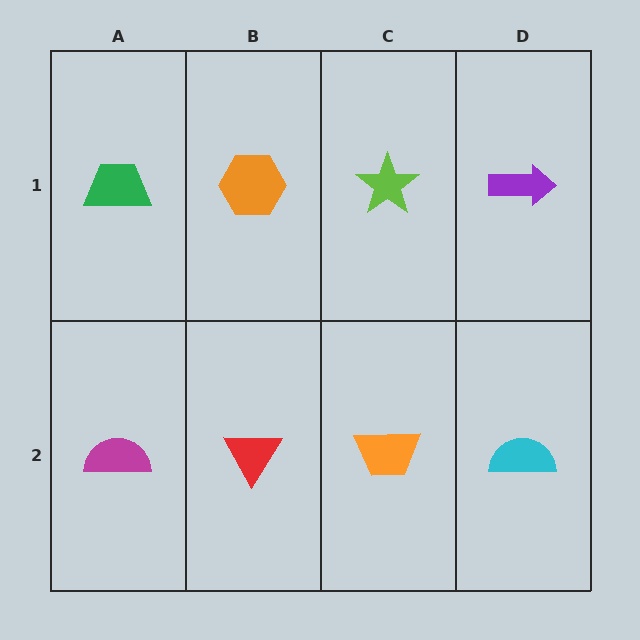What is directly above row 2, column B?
An orange hexagon.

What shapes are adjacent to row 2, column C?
A lime star (row 1, column C), a red triangle (row 2, column B), a cyan semicircle (row 2, column D).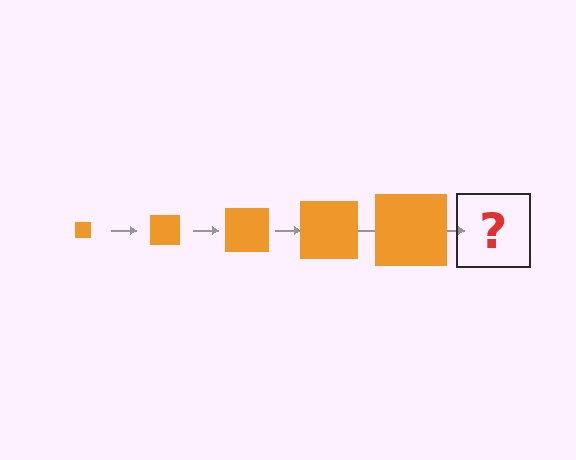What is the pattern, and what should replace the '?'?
The pattern is that the square gets progressively larger each step. The '?' should be an orange square, larger than the previous one.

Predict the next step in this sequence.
The next step is an orange square, larger than the previous one.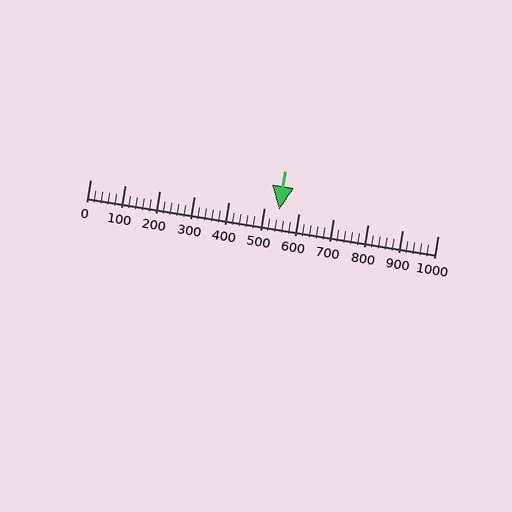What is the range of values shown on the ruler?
The ruler shows values from 0 to 1000.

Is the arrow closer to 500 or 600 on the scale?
The arrow is closer to 500.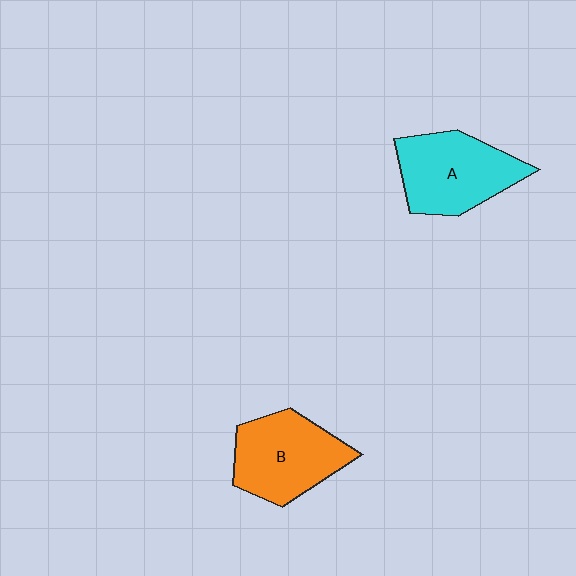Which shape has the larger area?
Shape A (cyan).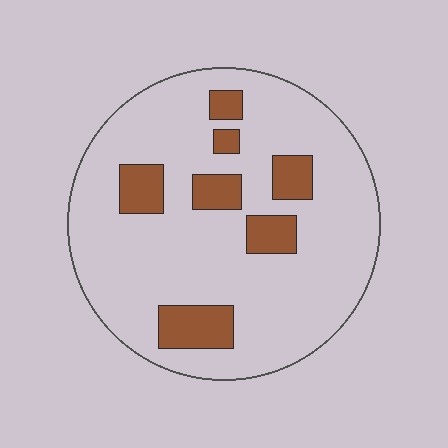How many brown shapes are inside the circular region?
7.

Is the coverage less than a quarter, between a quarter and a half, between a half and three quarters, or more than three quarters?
Less than a quarter.